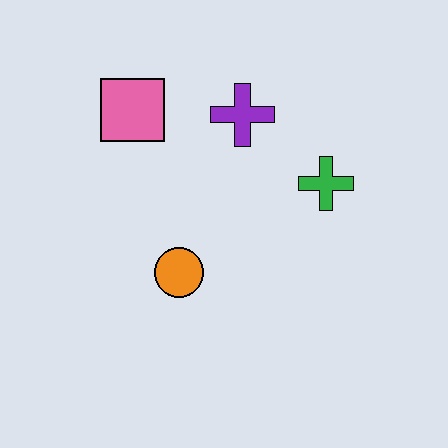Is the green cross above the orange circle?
Yes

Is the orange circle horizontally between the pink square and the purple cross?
Yes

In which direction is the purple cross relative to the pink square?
The purple cross is to the right of the pink square.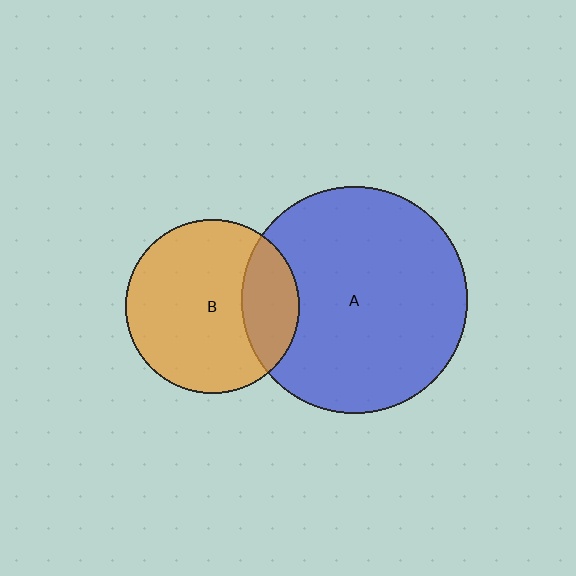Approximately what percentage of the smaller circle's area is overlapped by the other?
Approximately 25%.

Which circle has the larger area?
Circle A (blue).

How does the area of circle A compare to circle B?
Approximately 1.7 times.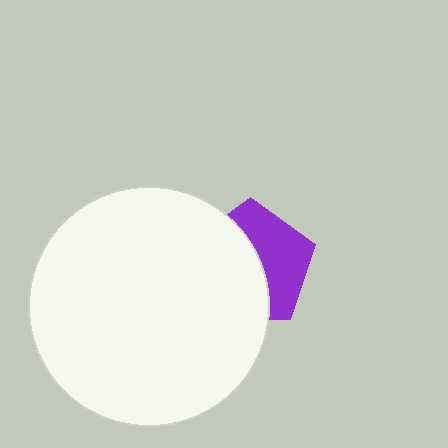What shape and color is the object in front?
The object in front is a white circle.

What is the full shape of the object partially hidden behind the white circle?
The partially hidden object is a purple pentagon.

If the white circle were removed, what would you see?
You would see the complete purple pentagon.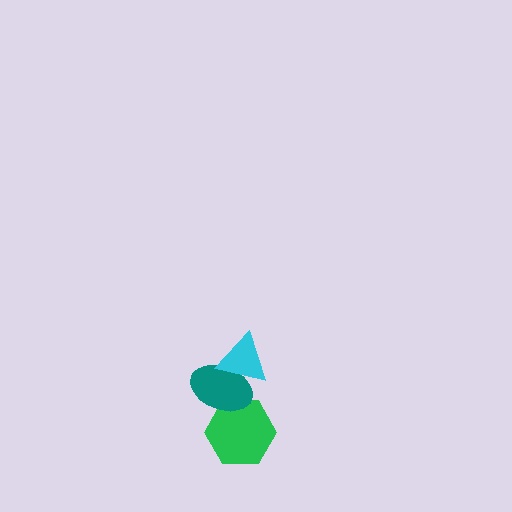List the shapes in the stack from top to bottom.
From top to bottom: the cyan triangle, the teal ellipse, the green hexagon.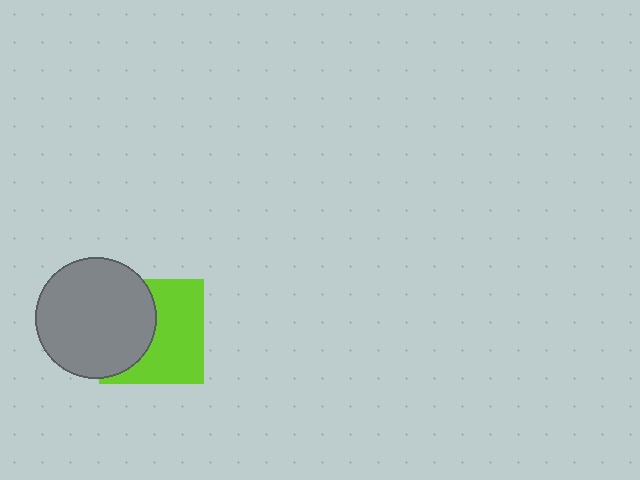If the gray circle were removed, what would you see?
You would see the complete lime square.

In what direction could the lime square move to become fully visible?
The lime square could move right. That would shift it out from behind the gray circle entirely.